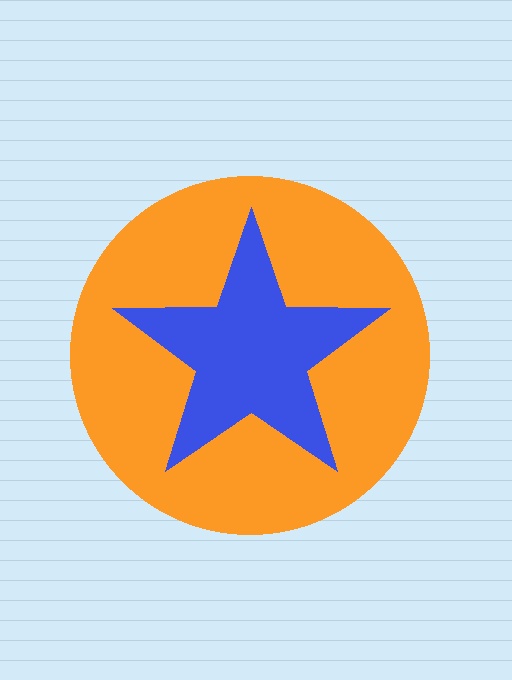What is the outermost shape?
The orange circle.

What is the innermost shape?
The blue star.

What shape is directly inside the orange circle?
The blue star.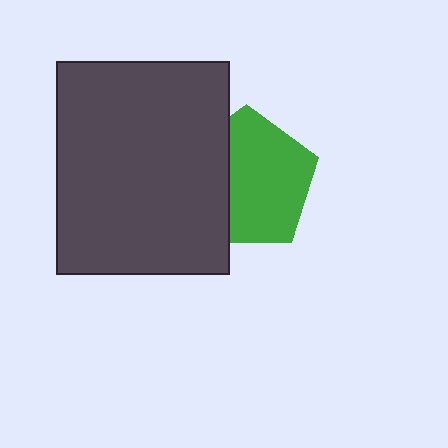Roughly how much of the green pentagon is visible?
Most of it is visible (roughly 66%).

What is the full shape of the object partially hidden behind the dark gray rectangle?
The partially hidden object is a green pentagon.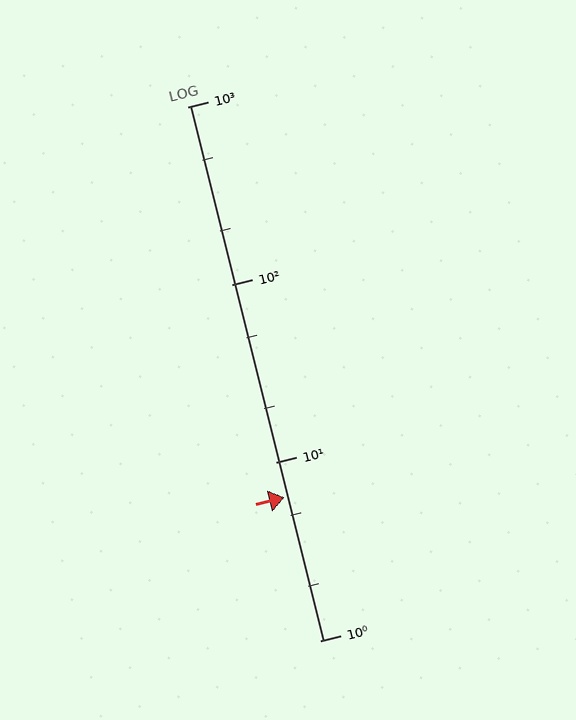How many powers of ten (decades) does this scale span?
The scale spans 3 decades, from 1 to 1000.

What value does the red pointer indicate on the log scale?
The pointer indicates approximately 6.4.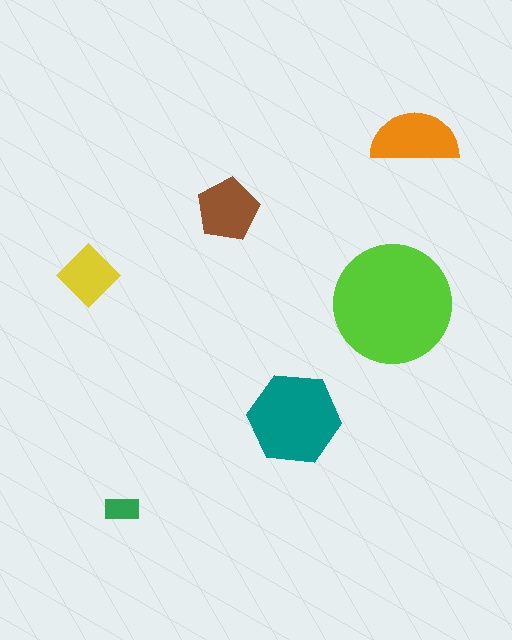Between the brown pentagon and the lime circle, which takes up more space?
The lime circle.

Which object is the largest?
The lime circle.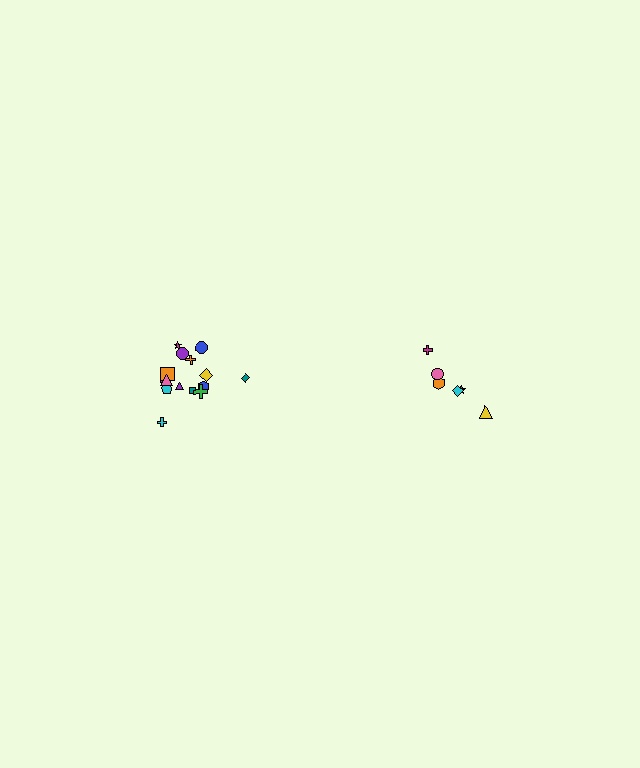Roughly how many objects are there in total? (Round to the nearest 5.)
Roughly 20 objects in total.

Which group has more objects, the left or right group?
The left group.